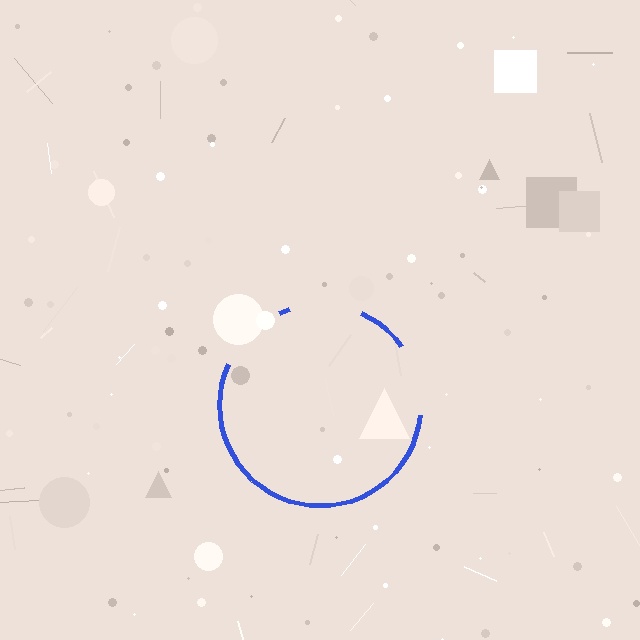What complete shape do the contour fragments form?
The contour fragments form a circle.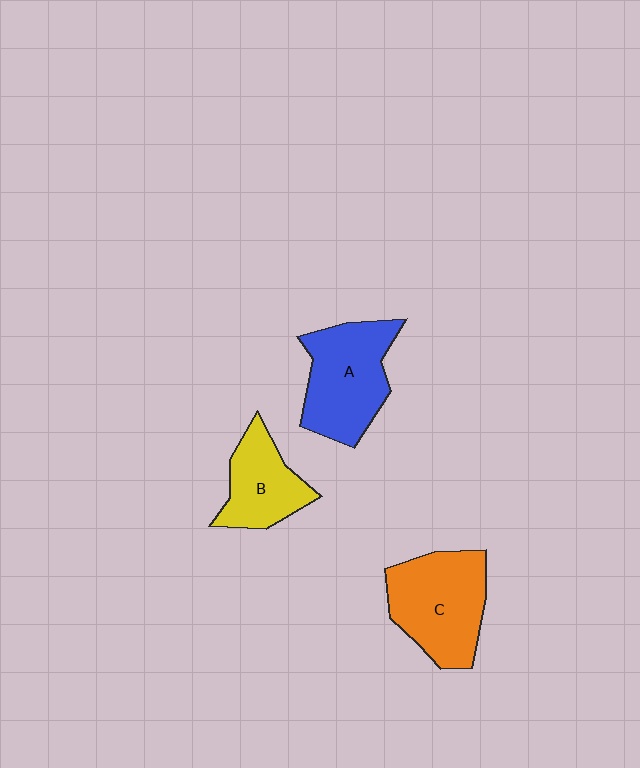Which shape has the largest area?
Shape C (orange).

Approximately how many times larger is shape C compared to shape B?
Approximately 1.5 times.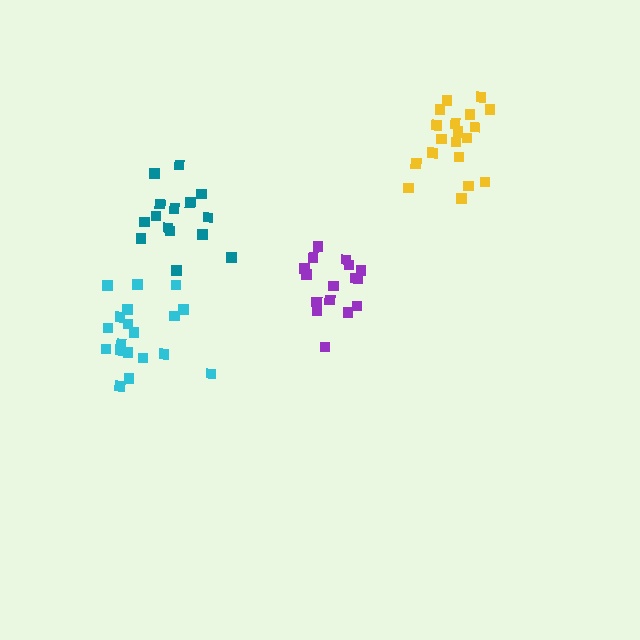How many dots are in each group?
Group 1: 19 dots, Group 2: 16 dots, Group 3: 15 dots, Group 4: 20 dots (70 total).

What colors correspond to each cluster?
The clusters are colored: cyan, purple, teal, yellow.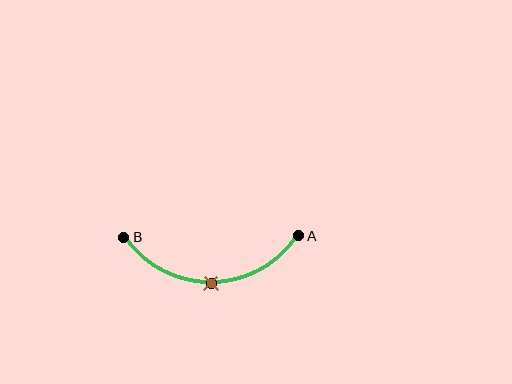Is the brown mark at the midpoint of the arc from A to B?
Yes. The brown mark lies on the arc at equal arc-length from both A and B — it is the arc midpoint.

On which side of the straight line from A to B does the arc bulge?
The arc bulges below the straight line connecting A and B.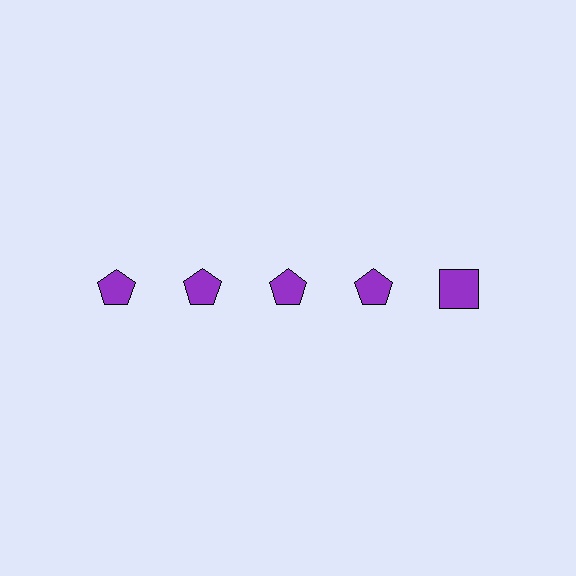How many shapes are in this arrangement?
There are 5 shapes arranged in a grid pattern.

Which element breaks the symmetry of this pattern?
The purple square in the top row, rightmost column breaks the symmetry. All other shapes are purple pentagons.